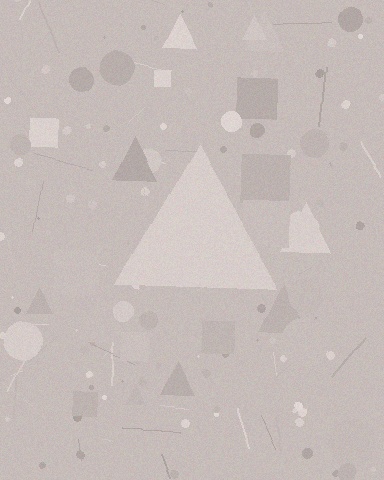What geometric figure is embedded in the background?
A triangle is embedded in the background.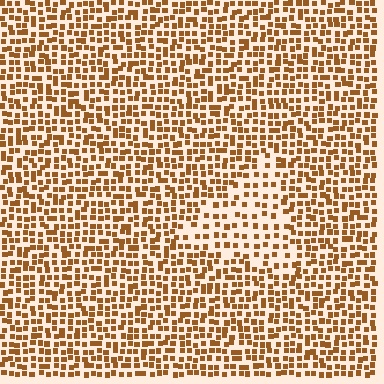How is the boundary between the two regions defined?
The boundary is defined by a change in element density (approximately 1.8x ratio). All elements are the same color, size, and shape.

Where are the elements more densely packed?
The elements are more densely packed outside the triangle boundary.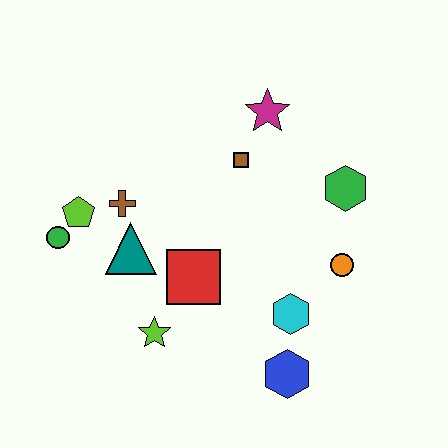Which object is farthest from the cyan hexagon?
The green circle is farthest from the cyan hexagon.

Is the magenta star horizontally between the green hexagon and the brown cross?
Yes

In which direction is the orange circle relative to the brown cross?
The orange circle is to the right of the brown cross.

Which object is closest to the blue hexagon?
The cyan hexagon is closest to the blue hexagon.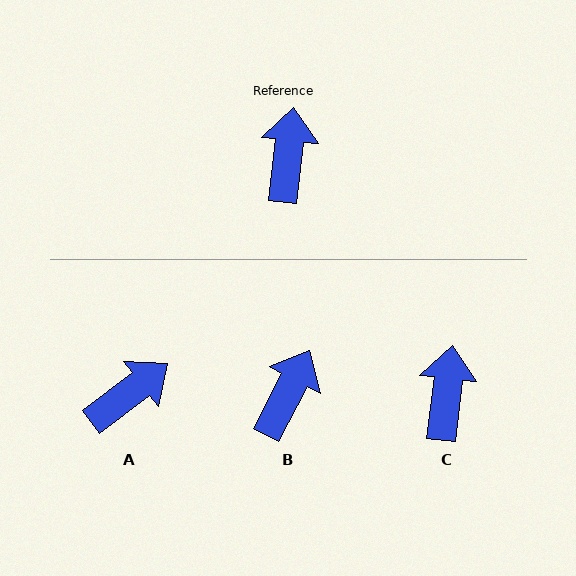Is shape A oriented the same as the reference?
No, it is off by about 46 degrees.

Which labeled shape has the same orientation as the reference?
C.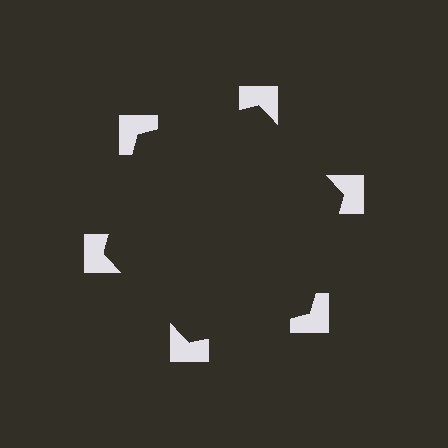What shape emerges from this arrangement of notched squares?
An illusory hexagon — its edges are inferred from the aligned wedge cuts in the notched squares, not physically drawn.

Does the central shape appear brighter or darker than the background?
It typically appears slightly darker than the background, even though no actual brightness change is drawn.